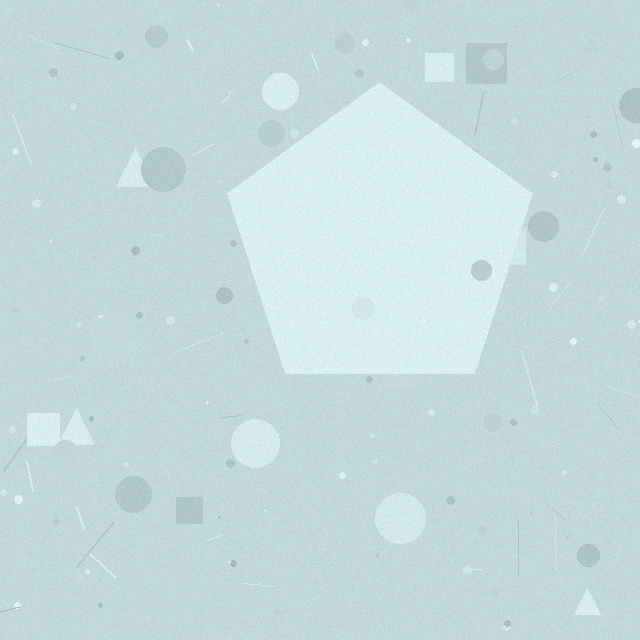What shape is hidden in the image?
A pentagon is hidden in the image.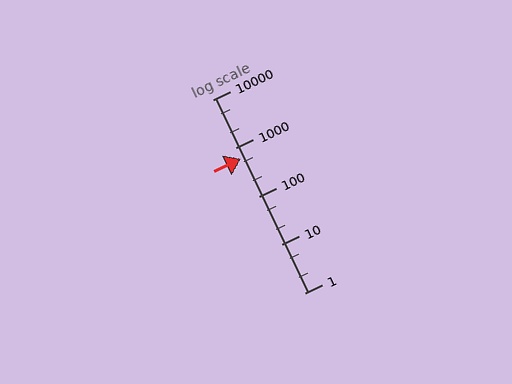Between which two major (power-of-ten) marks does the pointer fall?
The pointer is between 100 and 1000.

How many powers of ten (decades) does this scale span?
The scale spans 4 decades, from 1 to 10000.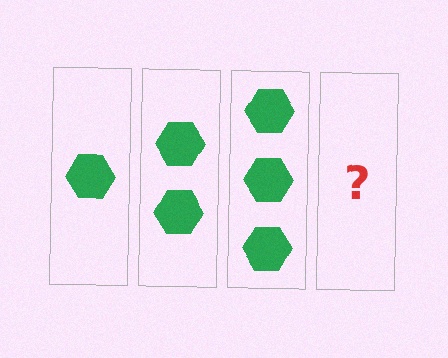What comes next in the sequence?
The next element should be 4 hexagons.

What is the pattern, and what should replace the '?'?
The pattern is that each step adds one more hexagon. The '?' should be 4 hexagons.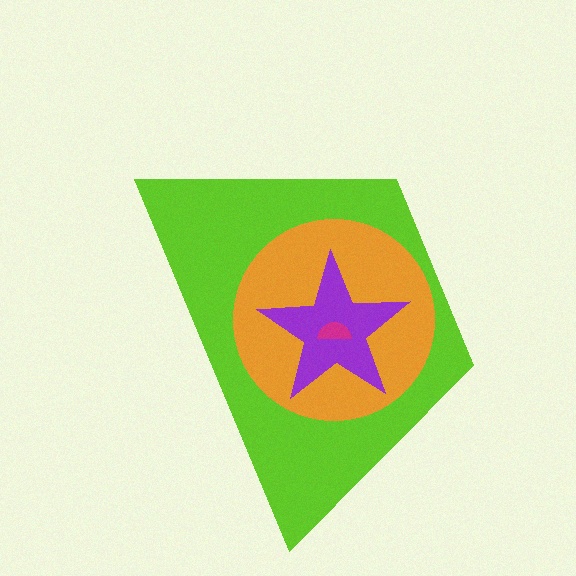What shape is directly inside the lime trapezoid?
The orange circle.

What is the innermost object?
The magenta semicircle.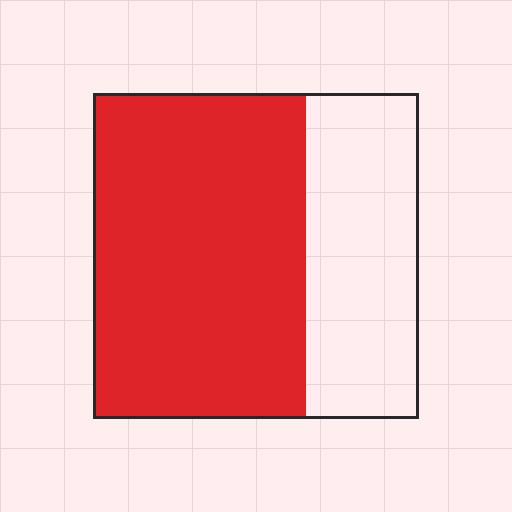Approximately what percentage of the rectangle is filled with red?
Approximately 65%.